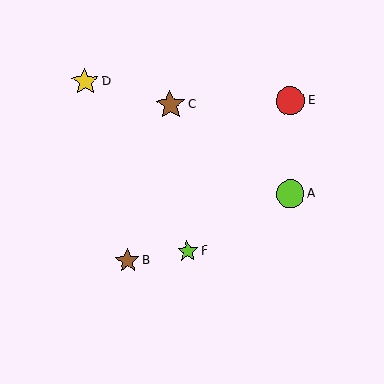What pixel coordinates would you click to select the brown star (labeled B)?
Click at (127, 261) to select the brown star B.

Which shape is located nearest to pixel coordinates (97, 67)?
The yellow star (labeled D) at (85, 82) is nearest to that location.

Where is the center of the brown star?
The center of the brown star is at (171, 105).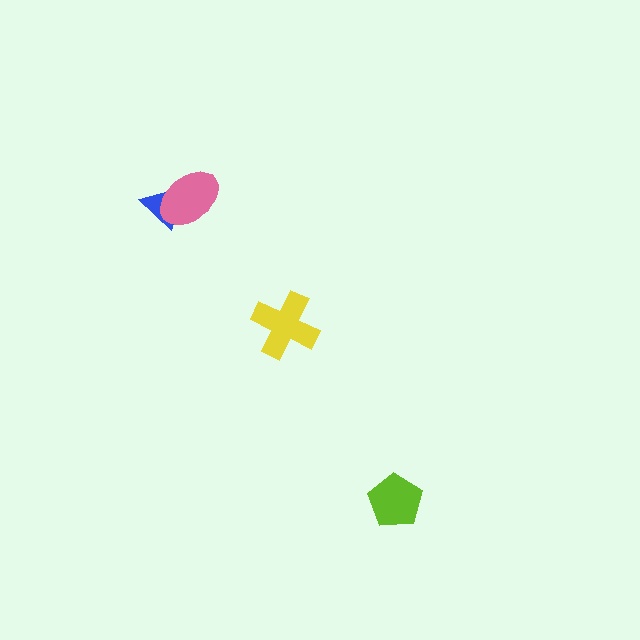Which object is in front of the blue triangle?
The pink ellipse is in front of the blue triangle.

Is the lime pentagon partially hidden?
No, no other shape covers it.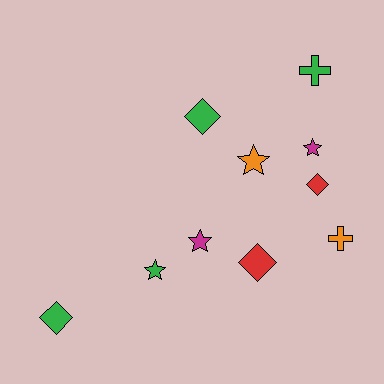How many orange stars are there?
There is 1 orange star.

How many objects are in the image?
There are 10 objects.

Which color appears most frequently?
Green, with 4 objects.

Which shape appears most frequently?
Star, with 4 objects.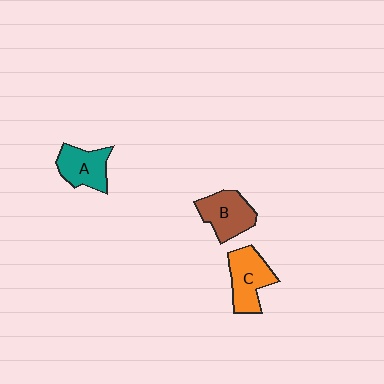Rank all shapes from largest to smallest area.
From largest to smallest: C (orange), B (brown), A (teal).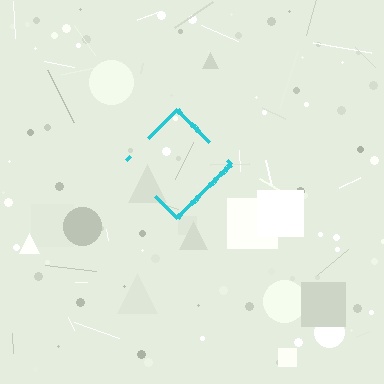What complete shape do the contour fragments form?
The contour fragments form a diamond.